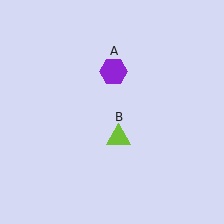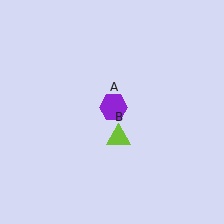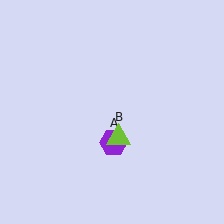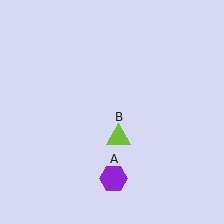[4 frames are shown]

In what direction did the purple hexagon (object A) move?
The purple hexagon (object A) moved down.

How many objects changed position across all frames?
1 object changed position: purple hexagon (object A).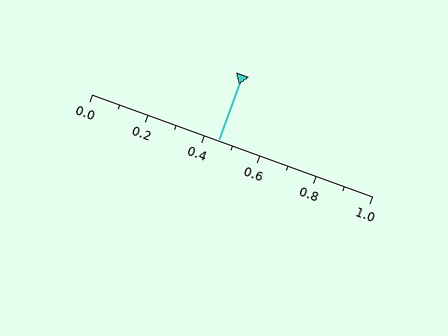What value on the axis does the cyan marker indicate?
The marker indicates approximately 0.45.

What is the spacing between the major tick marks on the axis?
The major ticks are spaced 0.2 apart.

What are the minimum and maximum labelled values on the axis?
The axis runs from 0.0 to 1.0.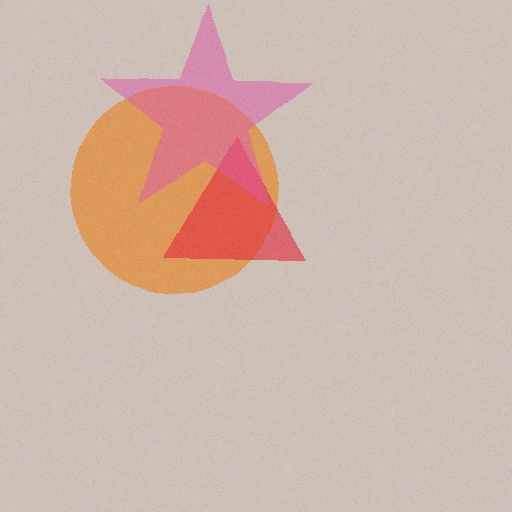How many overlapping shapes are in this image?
There are 3 overlapping shapes in the image.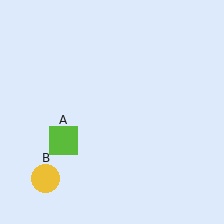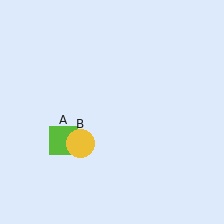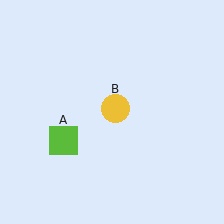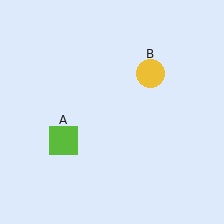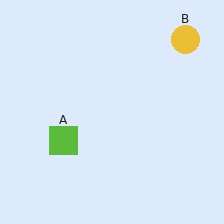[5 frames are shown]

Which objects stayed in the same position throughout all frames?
Lime square (object A) remained stationary.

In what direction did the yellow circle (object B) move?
The yellow circle (object B) moved up and to the right.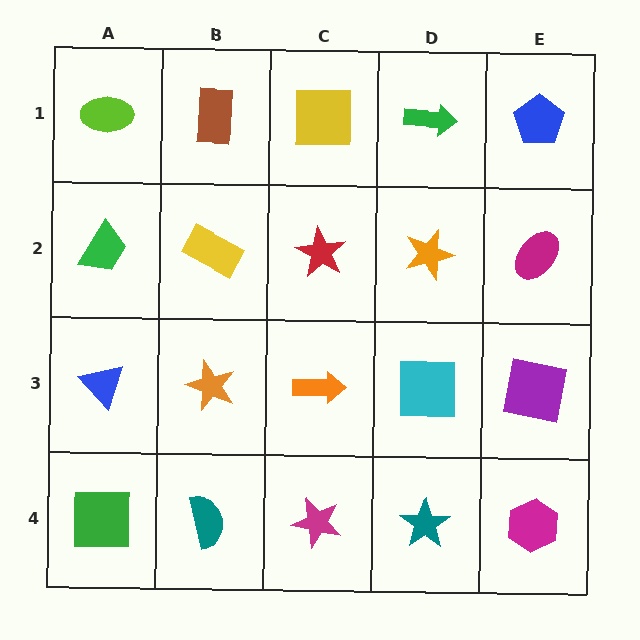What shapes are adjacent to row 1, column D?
An orange star (row 2, column D), a yellow square (row 1, column C), a blue pentagon (row 1, column E).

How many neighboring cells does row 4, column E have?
2.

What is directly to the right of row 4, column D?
A magenta hexagon.